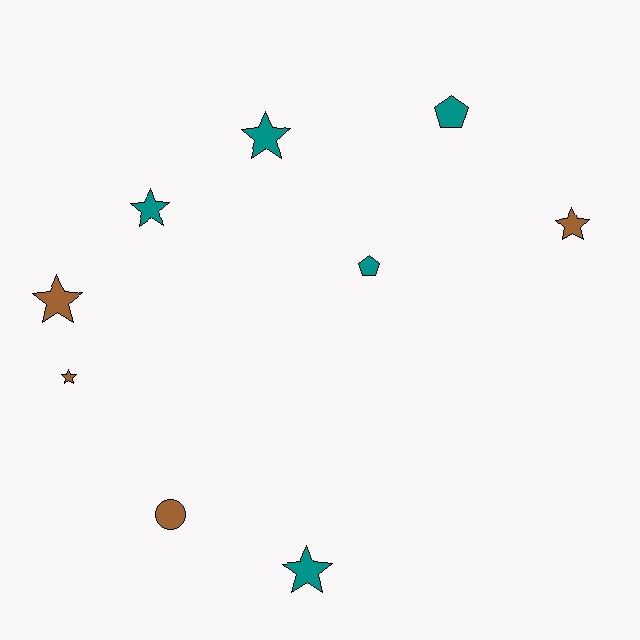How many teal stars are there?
There are 3 teal stars.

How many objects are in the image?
There are 9 objects.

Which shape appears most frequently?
Star, with 6 objects.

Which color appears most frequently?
Teal, with 5 objects.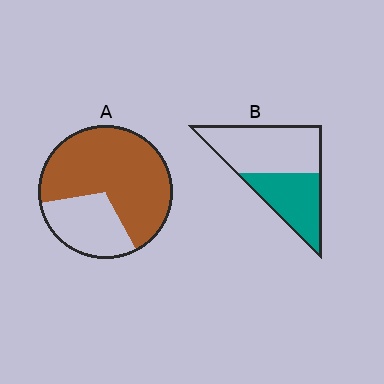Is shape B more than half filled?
No.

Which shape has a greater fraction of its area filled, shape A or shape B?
Shape A.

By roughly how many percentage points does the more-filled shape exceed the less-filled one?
By roughly 30 percentage points (A over B).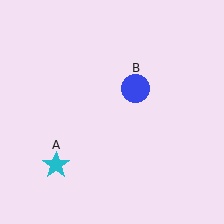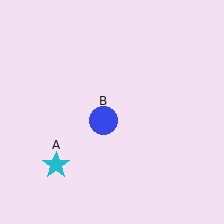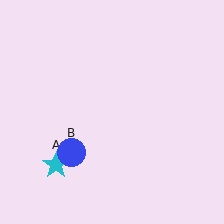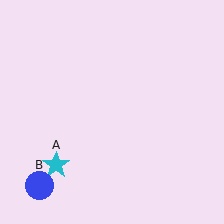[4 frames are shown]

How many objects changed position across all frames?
1 object changed position: blue circle (object B).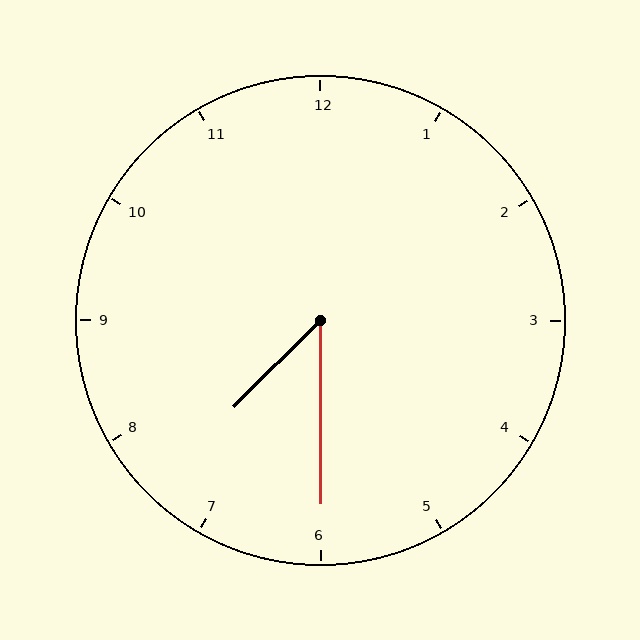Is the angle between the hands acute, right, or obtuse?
It is acute.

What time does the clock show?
7:30.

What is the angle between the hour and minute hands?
Approximately 45 degrees.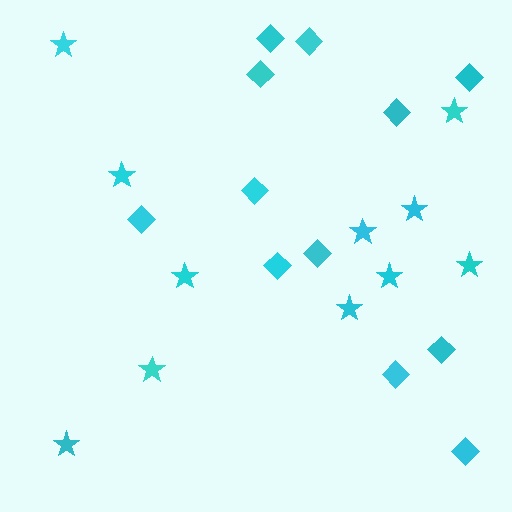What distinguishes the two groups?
There are 2 groups: one group of stars (11) and one group of diamonds (12).